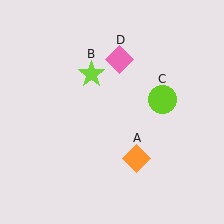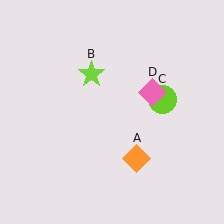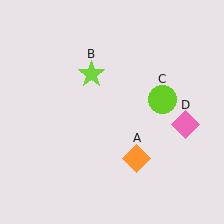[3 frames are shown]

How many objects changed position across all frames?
1 object changed position: pink diamond (object D).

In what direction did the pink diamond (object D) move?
The pink diamond (object D) moved down and to the right.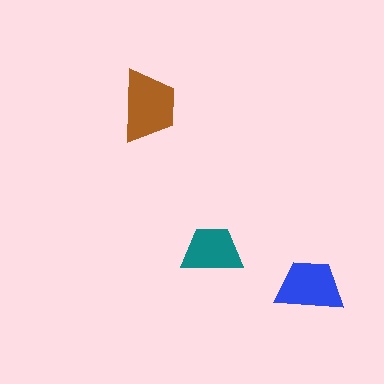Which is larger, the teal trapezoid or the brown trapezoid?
The brown one.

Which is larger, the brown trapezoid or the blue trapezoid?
The brown one.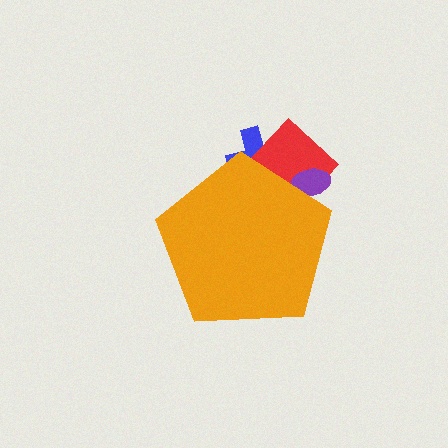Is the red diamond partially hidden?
Yes, the red diamond is partially hidden behind the orange pentagon.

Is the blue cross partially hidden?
Yes, the blue cross is partially hidden behind the orange pentagon.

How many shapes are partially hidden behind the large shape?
3 shapes are partially hidden.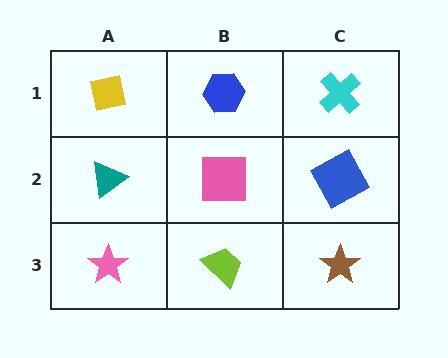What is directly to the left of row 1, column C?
A blue hexagon.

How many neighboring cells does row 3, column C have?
2.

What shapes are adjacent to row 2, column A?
A yellow square (row 1, column A), a pink star (row 3, column A), a pink square (row 2, column B).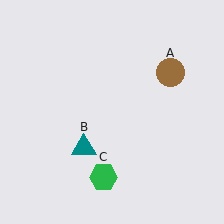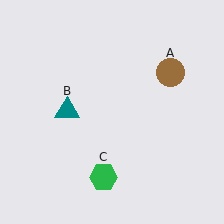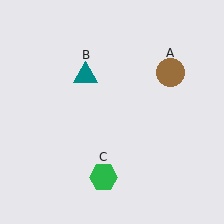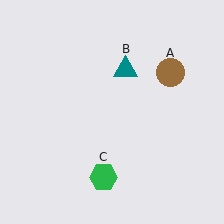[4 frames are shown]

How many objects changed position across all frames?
1 object changed position: teal triangle (object B).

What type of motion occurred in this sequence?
The teal triangle (object B) rotated clockwise around the center of the scene.